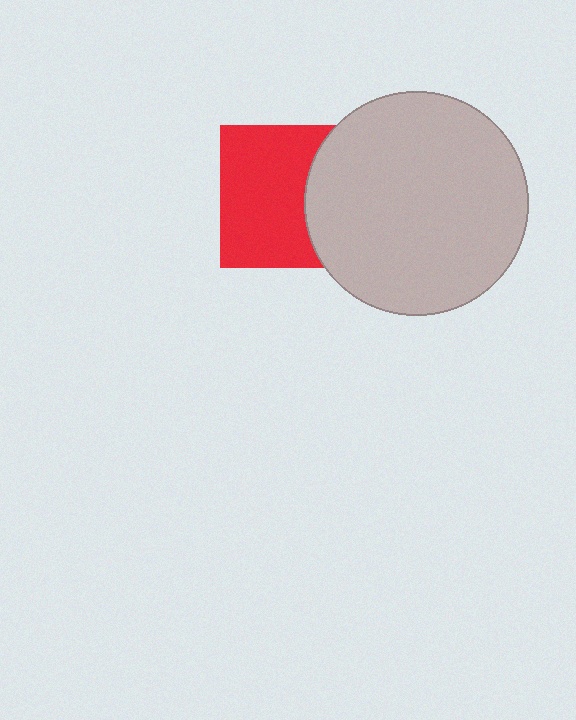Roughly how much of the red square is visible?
Most of it is visible (roughly 65%).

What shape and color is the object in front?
The object in front is a light gray circle.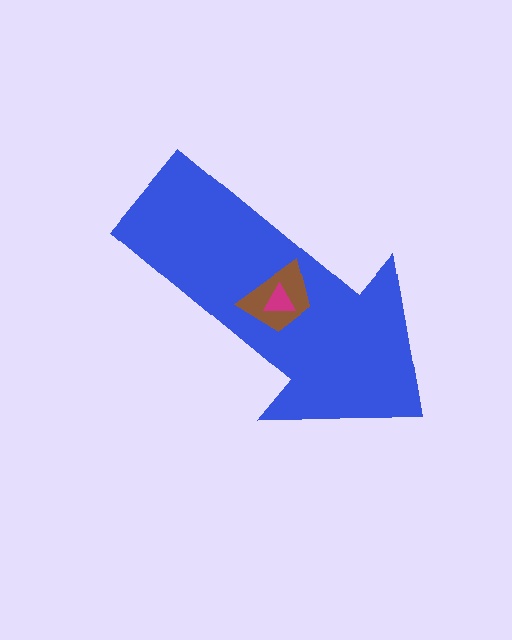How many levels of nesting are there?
3.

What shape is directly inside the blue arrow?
The brown trapezoid.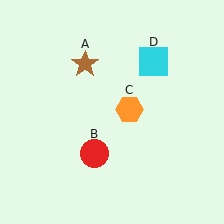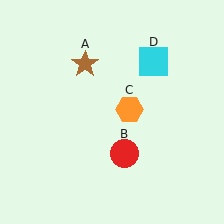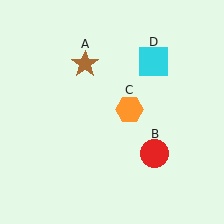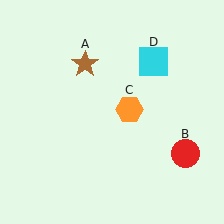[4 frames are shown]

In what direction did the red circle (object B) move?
The red circle (object B) moved right.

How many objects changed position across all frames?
1 object changed position: red circle (object B).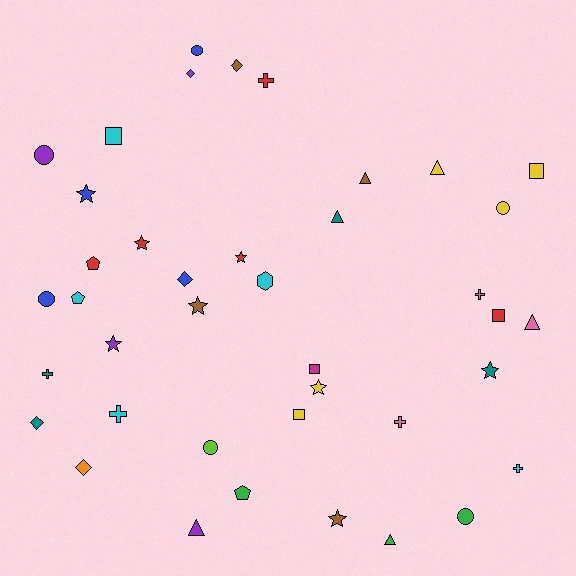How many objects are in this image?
There are 40 objects.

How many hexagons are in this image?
There is 1 hexagon.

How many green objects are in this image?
There are 3 green objects.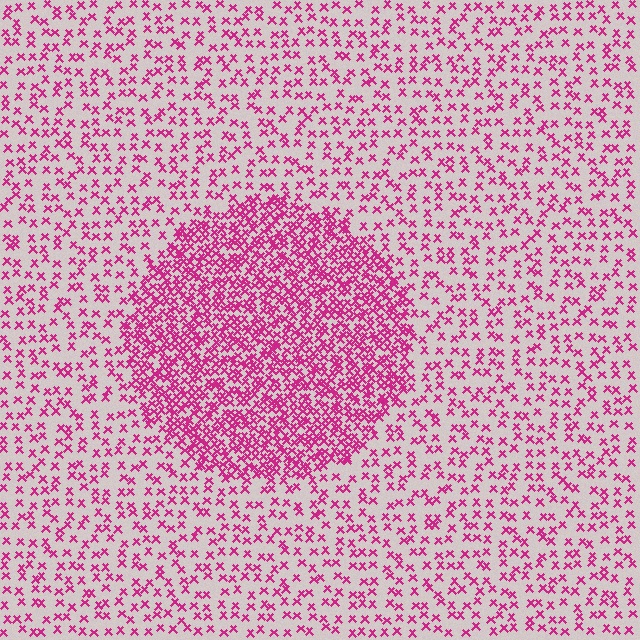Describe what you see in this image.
The image contains small magenta elements arranged at two different densities. A circle-shaped region is visible where the elements are more densely packed than the surrounding area.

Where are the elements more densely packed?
The elements are more densely packed inside the circle boundary.